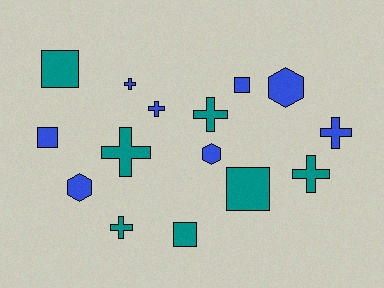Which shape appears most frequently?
Cross, with 7 objects.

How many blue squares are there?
There are 2 blue squares.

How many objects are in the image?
There are 15 objects.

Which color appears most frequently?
Blue, with 8 objects.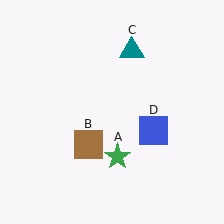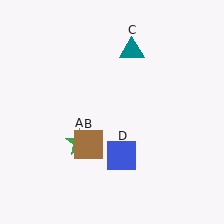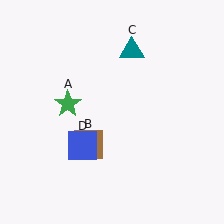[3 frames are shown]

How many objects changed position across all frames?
2 objects changed position: green star (object A), blue square (object D).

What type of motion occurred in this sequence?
The green star (object A), blue square (object D) rotated clockwise around the center of the scene.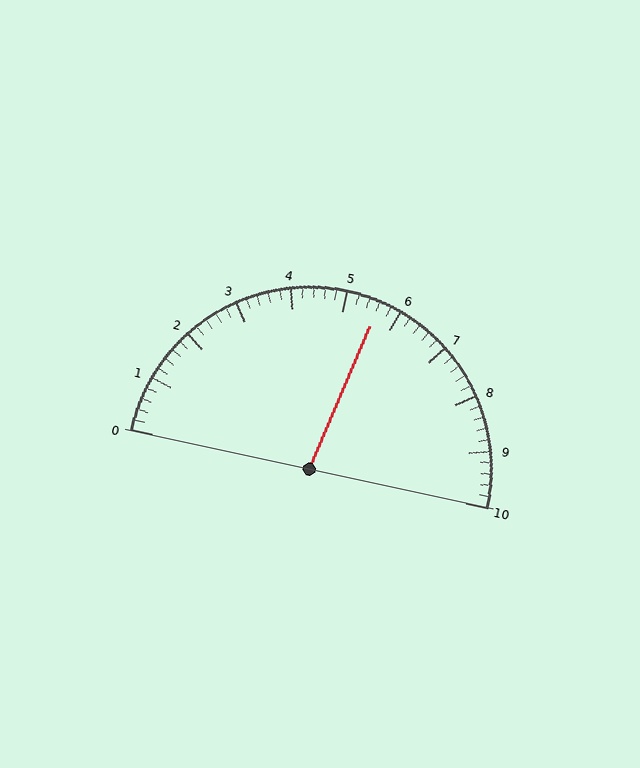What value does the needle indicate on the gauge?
The needle indicates approximately 5.6.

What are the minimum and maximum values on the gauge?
The gauge ranges from 0 to 10.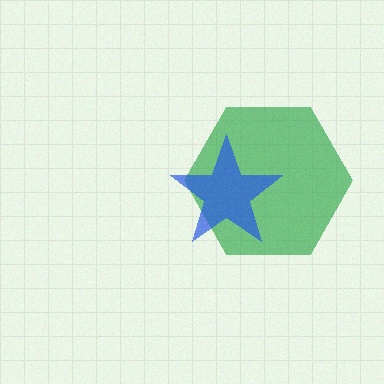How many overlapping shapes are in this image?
There are 2 overlapping shapes in the image.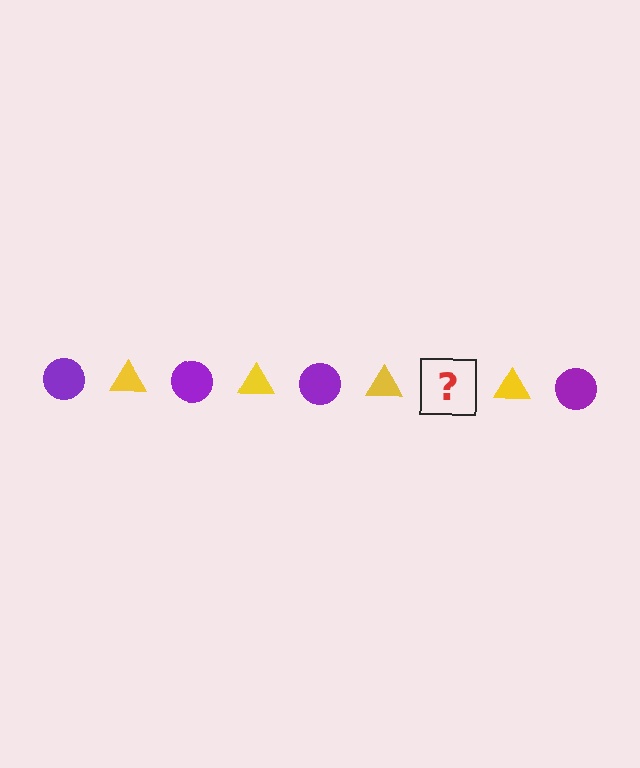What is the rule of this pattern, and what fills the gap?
The rule is that the pattern alternates between purple circle and yellow triangle. The gap should be filled with a purple circle.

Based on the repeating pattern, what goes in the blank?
The blank should be a purple circle.